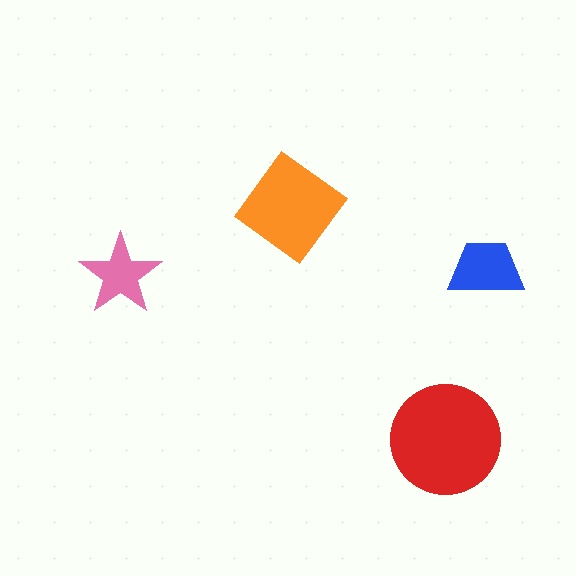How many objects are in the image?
There are 4 objects in the image.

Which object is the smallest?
The pink star.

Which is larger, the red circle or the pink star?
The red circle.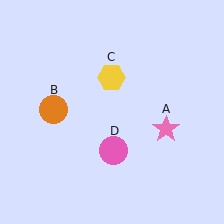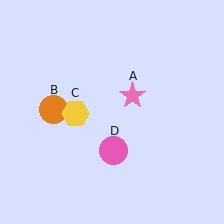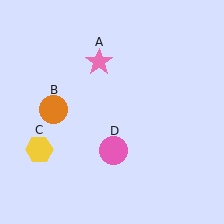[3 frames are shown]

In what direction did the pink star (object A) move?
The pink star (object A) moved up and to the left.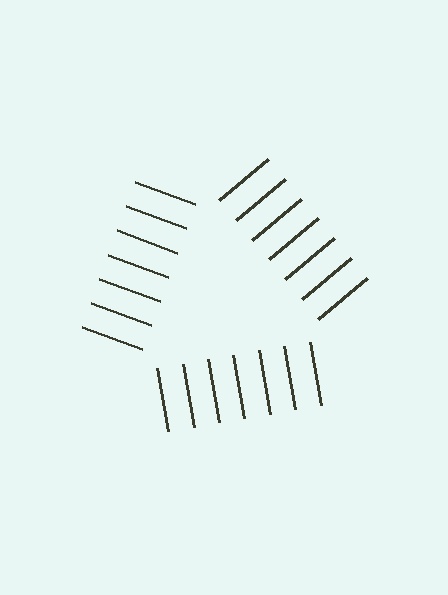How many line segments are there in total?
21 — 7 along each of the 3 edges.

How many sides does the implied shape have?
3 sides — the line-ends trace a triangle.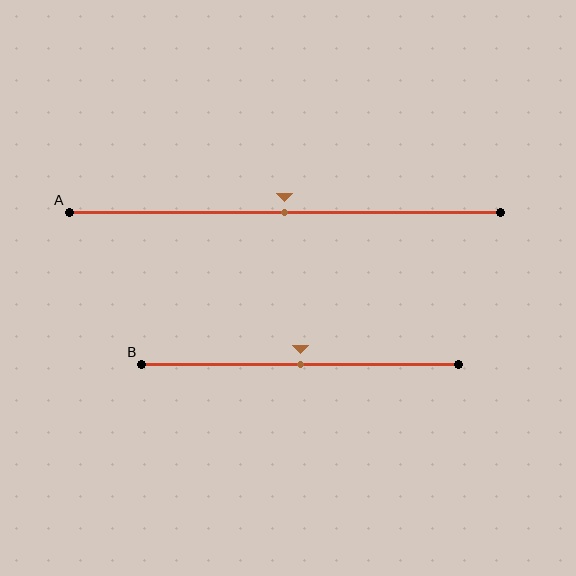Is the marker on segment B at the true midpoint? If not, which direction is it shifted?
Yes, the marker on segment B is at the true midpoint.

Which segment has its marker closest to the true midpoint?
Segment A has its marker closest to the true midpoint.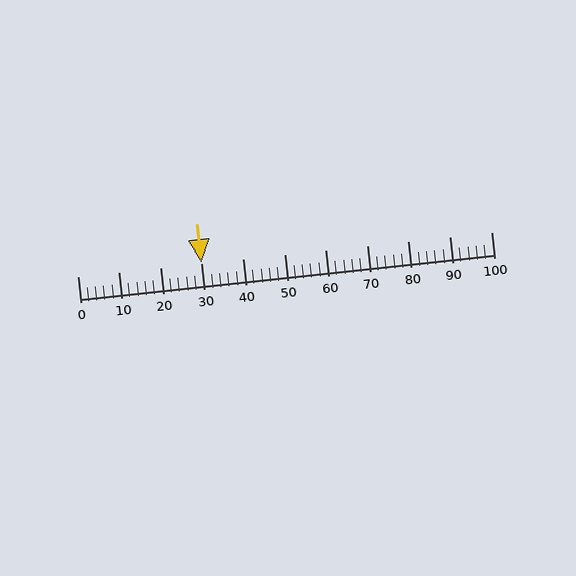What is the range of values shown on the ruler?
The ruler shows values from 0 to 100.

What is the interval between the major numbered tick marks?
The major tick marks are spaced 10 units apart.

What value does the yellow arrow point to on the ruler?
The yellow arrow points to approximately 30.